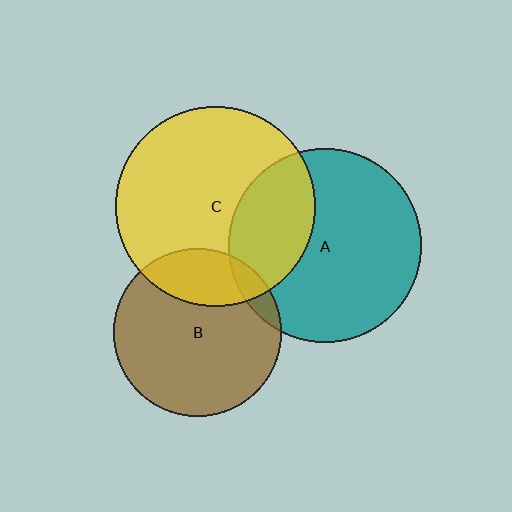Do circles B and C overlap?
Yes.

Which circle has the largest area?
Circle C (yellow).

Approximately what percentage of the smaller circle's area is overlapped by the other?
Approximately 25%.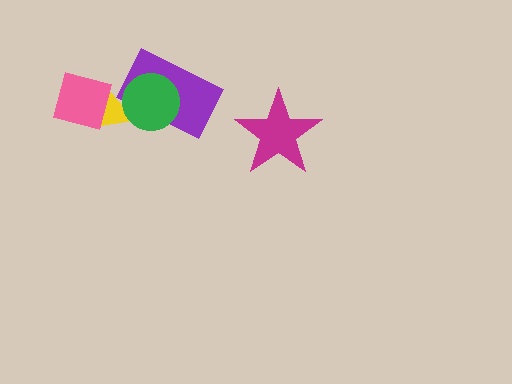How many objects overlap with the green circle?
2 objects overlap with the green circle.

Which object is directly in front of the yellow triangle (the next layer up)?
The purple rectangle is directly in front of the yellow triangle.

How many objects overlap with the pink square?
1 object overlaps with the pink square.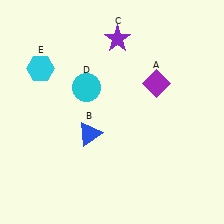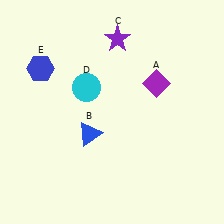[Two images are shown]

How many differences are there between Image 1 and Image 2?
There is 1 difference between the two images.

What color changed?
The hexagon (E) changed from cyan in Image 1 to blue in Image 2.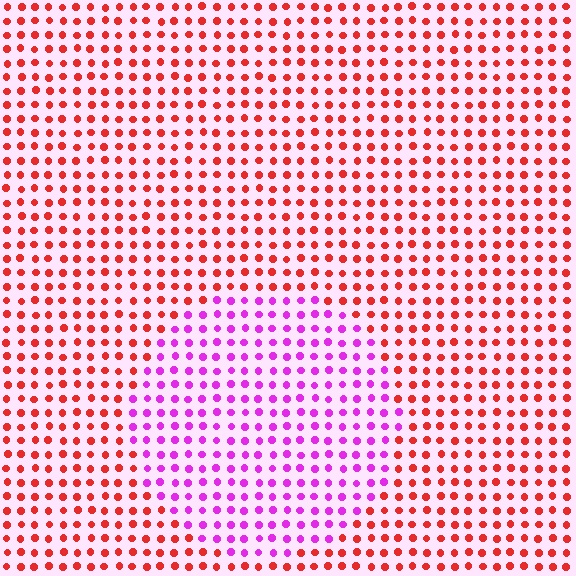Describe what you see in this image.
The image is filled with small red elements in a uniform arrangement. A circle-shaped region is visible where the elements are tinted to a slightly different hue, forming a subtle color boundary.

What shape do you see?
I see a circle.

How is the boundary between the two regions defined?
The boundary is defined purely by a slight shift in hue (about 61 degrees). Spacing, size, and orientation are identical on both sides.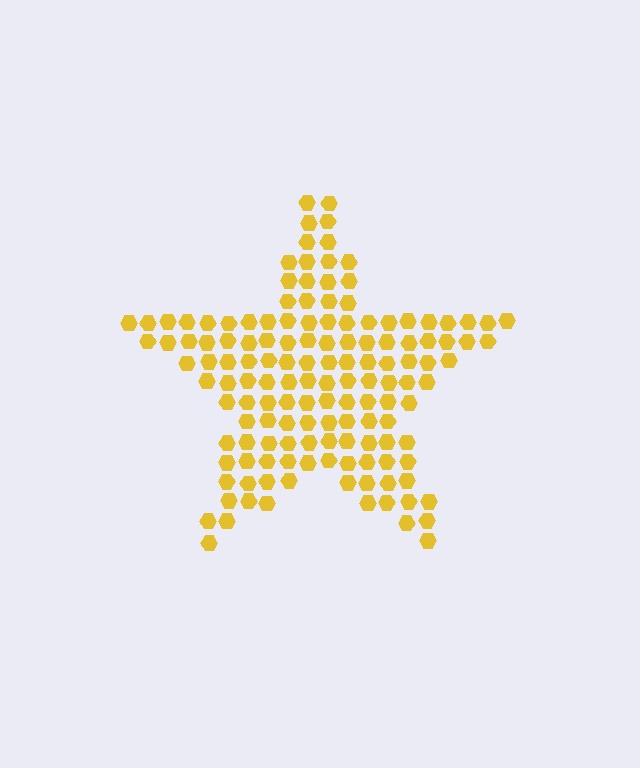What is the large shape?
The large shape is a star.